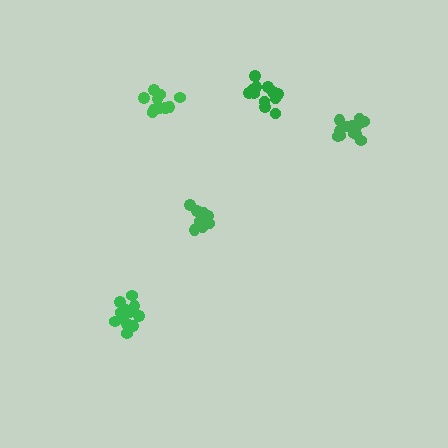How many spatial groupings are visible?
There are 5 spatial groupings.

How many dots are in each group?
Group 1: 13 dots, Group 2: 8 dots, Group 3: 14 dots, Group 4: 12 dots, Group 5: 10 dots (57 total).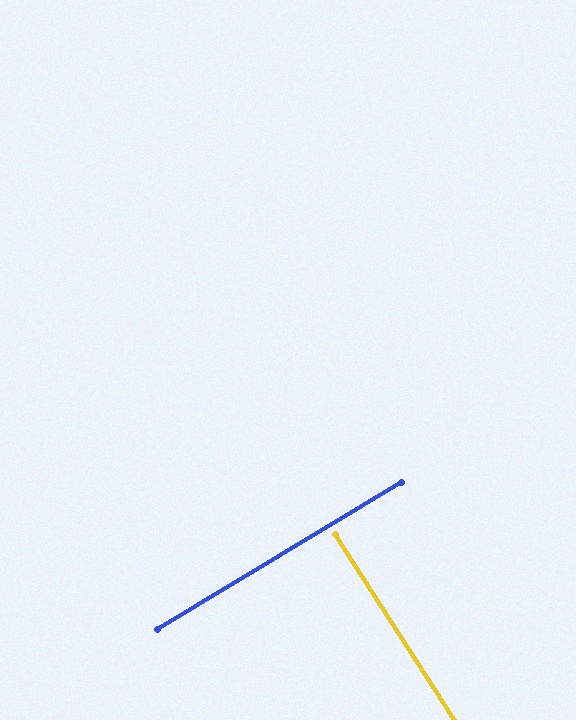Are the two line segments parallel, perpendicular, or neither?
Perpendicular — they meet at approximately 88°.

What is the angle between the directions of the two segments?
Approximately 88 degrees.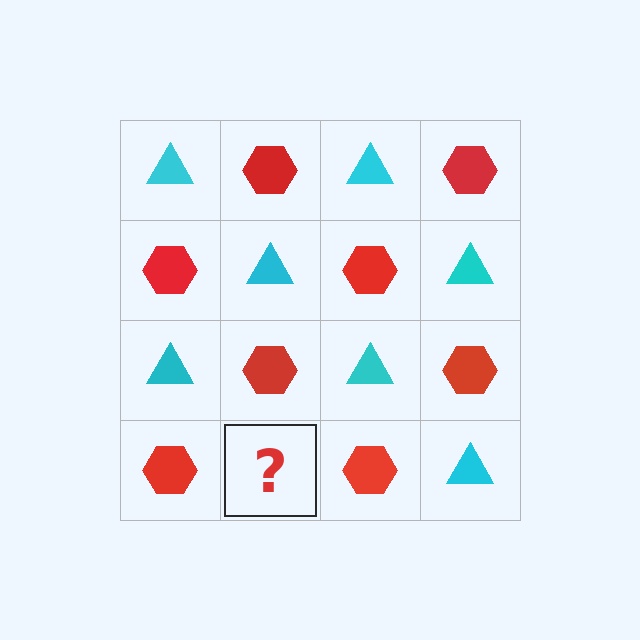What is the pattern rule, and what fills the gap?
The rule is that it alternates cyan triangle and red hexagon in a checkerboard pattern. The gap should be filled with a cyan triangle.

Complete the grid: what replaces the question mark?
The question mark should be replaced with a cyan triangle.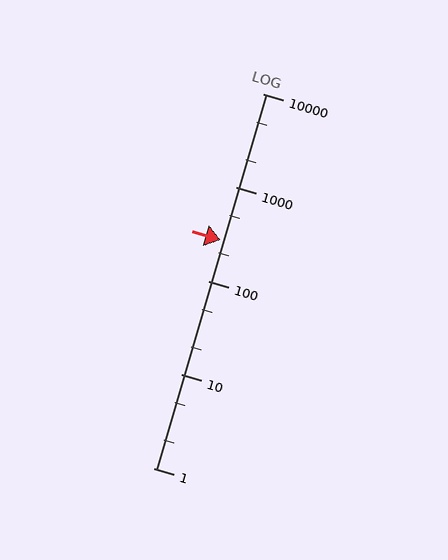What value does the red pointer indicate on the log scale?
The pointer indicates approximately 270.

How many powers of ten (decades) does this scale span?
The scale spans 4 decades, from 1 to 10000.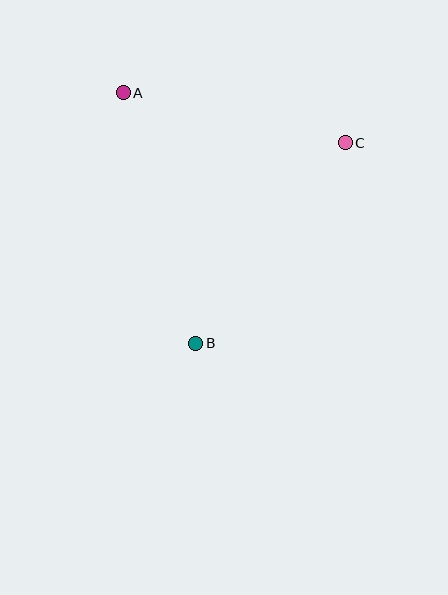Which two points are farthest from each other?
Points A and B are farthest from each other.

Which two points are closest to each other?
Points A and C are closest to each other.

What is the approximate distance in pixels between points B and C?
The distance between B and C is approximately 250 pixels.